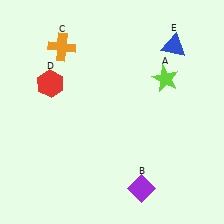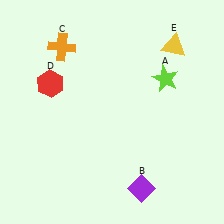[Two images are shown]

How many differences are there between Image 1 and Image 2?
There is 1 difference between the two images.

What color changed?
The triangle (E) changed from blue in Image 1 to yellow in Image 2.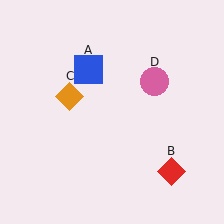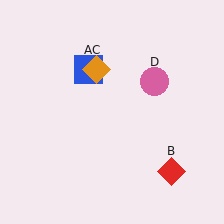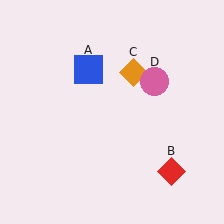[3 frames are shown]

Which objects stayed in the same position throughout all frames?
Blue square (object A) and red diamond (object B) and pink circle (object D) remained stationary.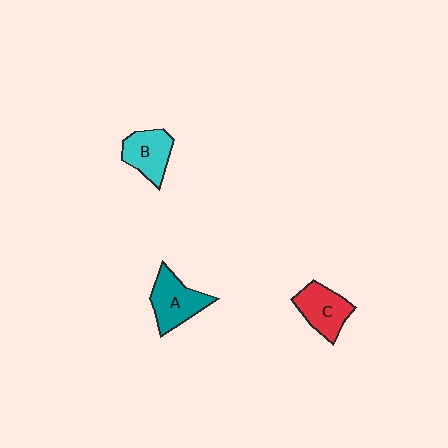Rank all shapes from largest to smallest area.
From largest to smallest: A (teal), C (red), B (cyan).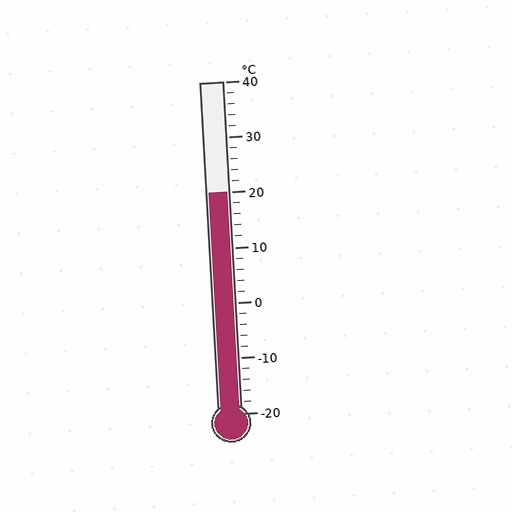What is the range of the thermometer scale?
The thermometer scale ranges from -20°C to 40°C.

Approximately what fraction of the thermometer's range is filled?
The thermometer is filled to approximately 65% of its range.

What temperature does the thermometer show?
The thermometer shows approximately 20°C.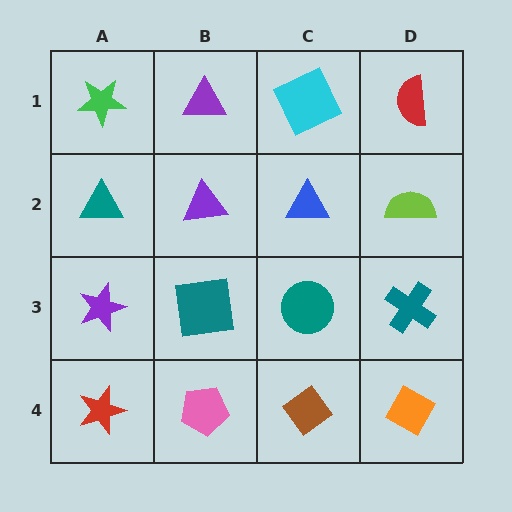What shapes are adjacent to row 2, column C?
A cyan square (row 1, column C), a teal circle (row 3, column C), a purple triangle (row 2, column B), a lime semicircle (row 2, column D).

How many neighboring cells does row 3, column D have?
3.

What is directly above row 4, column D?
A teal cross.